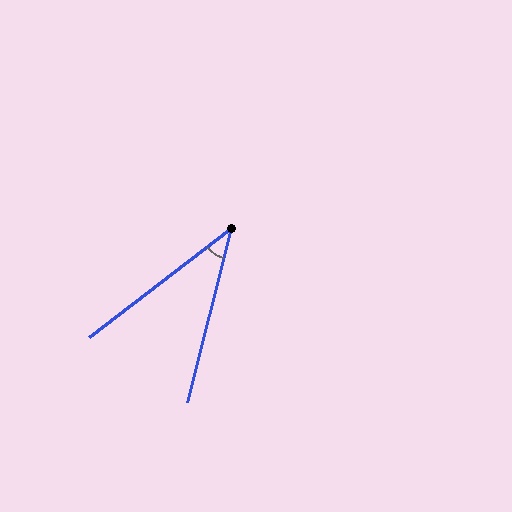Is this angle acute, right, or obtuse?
It is acute.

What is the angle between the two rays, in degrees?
Approximately 38 degrees.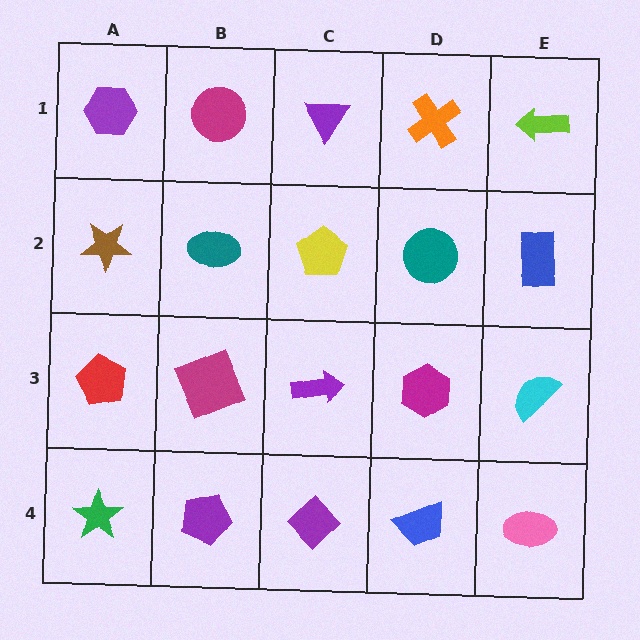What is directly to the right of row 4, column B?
A purple diamond.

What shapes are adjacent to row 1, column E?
A blue rectangle (row 2, column E), an orange cross (row 1, column D).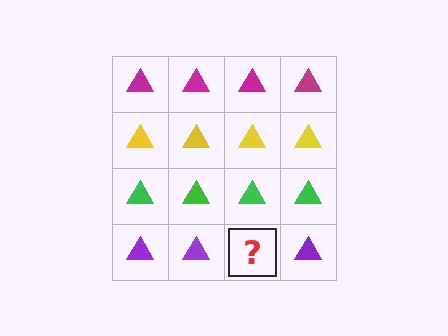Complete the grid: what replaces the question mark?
The question mark should be replaced with a purple triangle.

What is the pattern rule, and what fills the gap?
The rule is that each row has a consistent color. The gap should be filled with a purple triangle.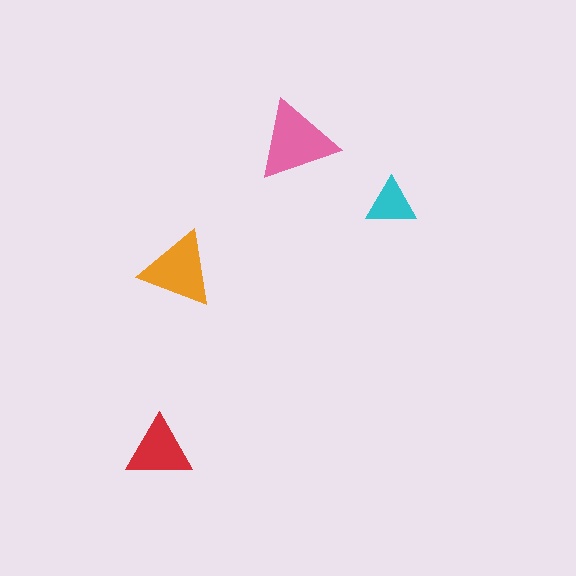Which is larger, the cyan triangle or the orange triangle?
The orange one.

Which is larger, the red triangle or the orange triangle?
The orange one.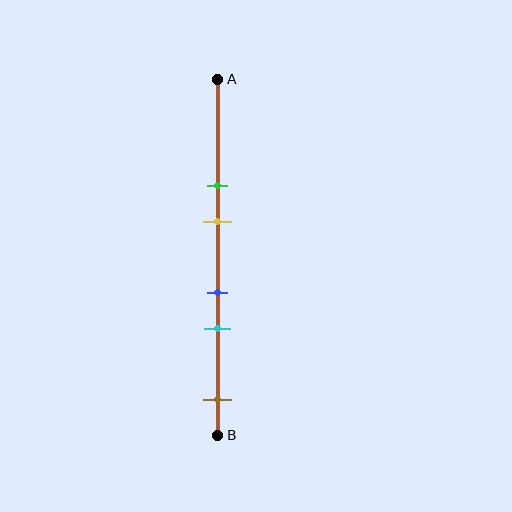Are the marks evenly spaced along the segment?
No, the marks are not evenly spaced.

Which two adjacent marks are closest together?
The blue and cyan marks are the closest adjacent pair.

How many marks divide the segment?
There are 5 marks dividing the segment.